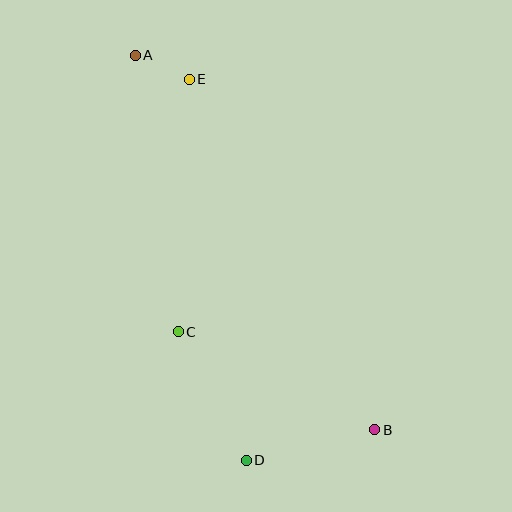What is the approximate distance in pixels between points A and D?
The distance between A and D is approximately 420 pixels.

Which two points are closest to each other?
Points A and E are closest to each other.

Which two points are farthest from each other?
Points A and B are farthest from each other.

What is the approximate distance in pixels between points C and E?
The distance between C and E is approximately 253 pixels.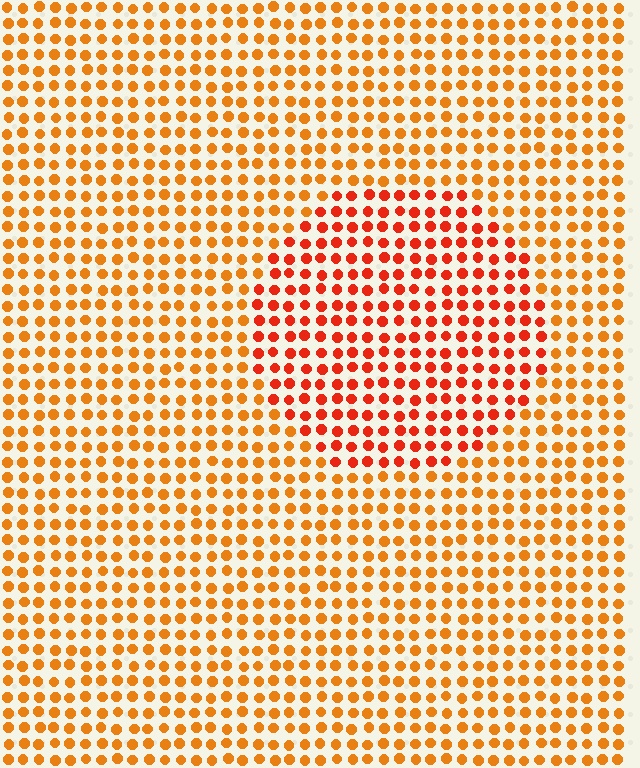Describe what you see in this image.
The image is filled with small orange elements in a uniform arrangement. A circle-shaped region is visible where the elements are tinted to a slightly different hue, forming a subtle color boundary.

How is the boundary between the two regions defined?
The boundary is defined purely by a slight shift in hue (about 25 degrees). Spacing, size, and orientation are identical on both sides.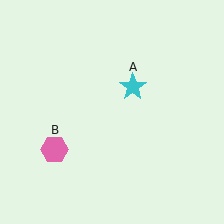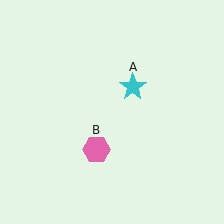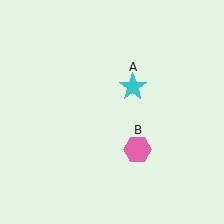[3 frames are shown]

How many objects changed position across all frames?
1 object changed position: pink hexagon (object B).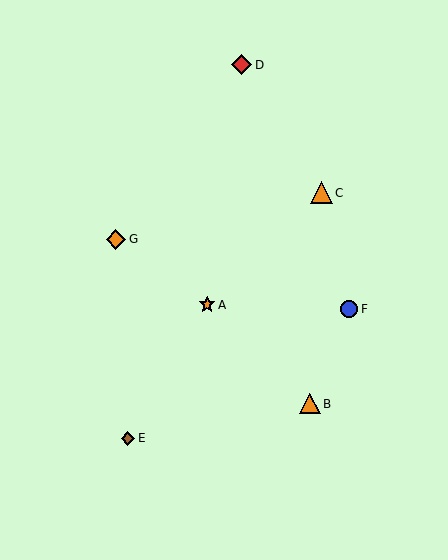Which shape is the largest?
The orange triangle (labeled C) is the largest.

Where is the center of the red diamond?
The center of the red diamond is at (242, 65).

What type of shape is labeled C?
Shape C is an orange triangle.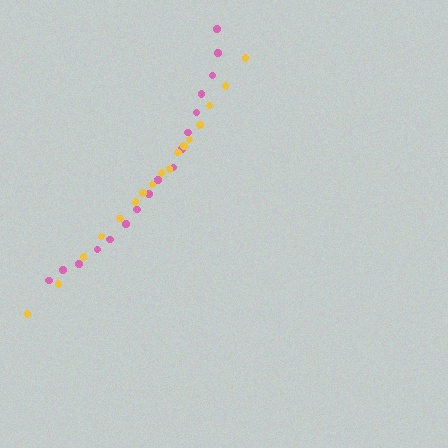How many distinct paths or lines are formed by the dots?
There are 2 distinct paths.